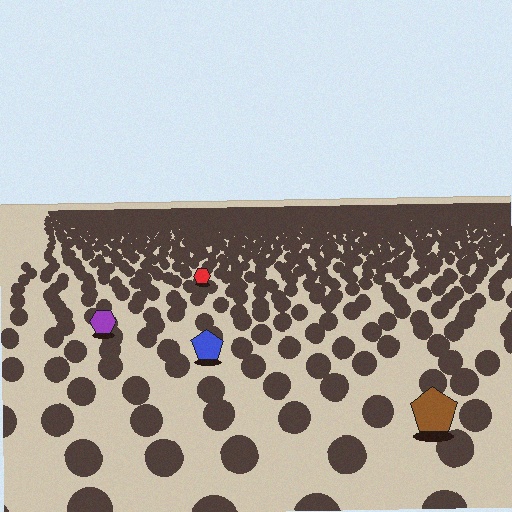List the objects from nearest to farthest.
From nearest to farthest: the brown pentagon, the blue pentagon, the purple hexagon, the red hexagon.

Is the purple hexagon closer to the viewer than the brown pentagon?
No. The brown pentagon is closer — you can tell from the texture gradient: the ground texture is coarser near it.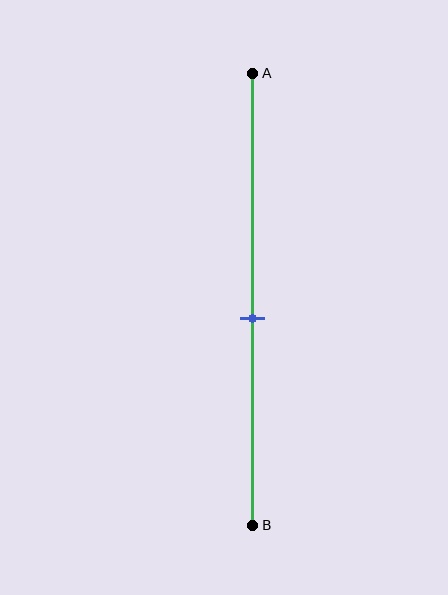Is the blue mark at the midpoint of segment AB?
No, the mark is at about 55% from A, not at the 50% midpoint.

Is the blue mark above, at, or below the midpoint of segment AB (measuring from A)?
The blue mark is below the midpoint of segment AB.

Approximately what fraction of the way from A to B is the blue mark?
The blue mark is approximately 55% of the way from A to B.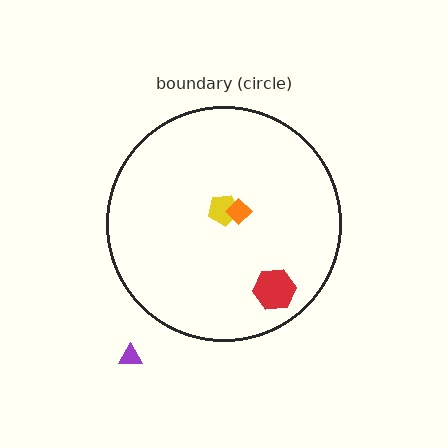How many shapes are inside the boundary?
3 inside, 1 outside.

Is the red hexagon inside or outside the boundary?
Inside.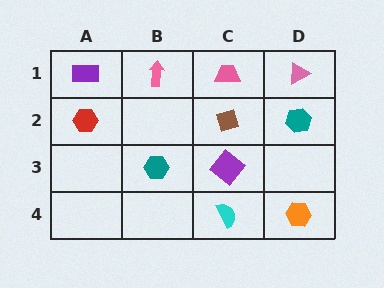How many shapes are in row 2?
3 shapes.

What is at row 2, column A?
A red hexagon.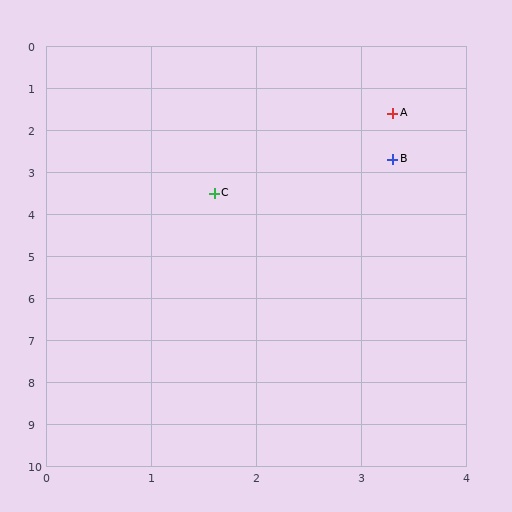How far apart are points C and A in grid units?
Points C and A are about 2.5 grid units apart.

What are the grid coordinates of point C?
Point C is at approximately (1.6, 3.5).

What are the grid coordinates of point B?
Point B is at approximately (3.3, 2.7).